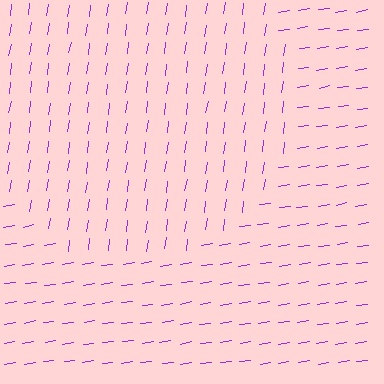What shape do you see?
I see a circle.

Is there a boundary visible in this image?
Yes, there is a texture boundary formed by a change in line orientation.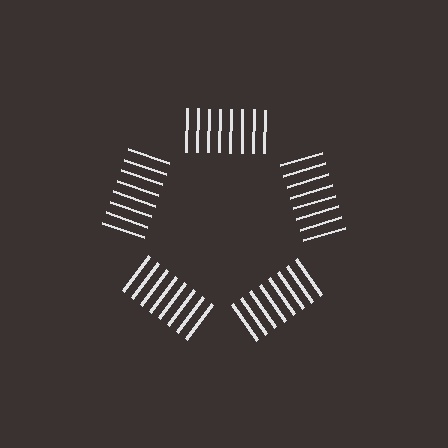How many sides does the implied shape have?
5 sides — the line-ends trace a pentagon.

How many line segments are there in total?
40 — 8 along each of the 5 edges.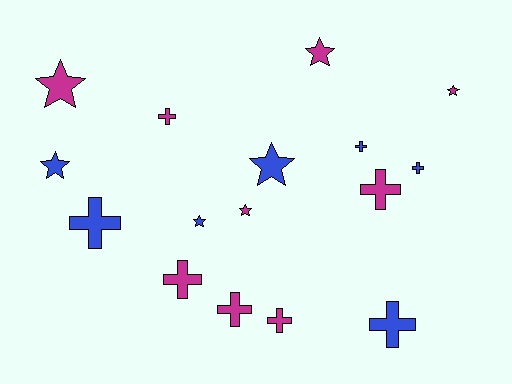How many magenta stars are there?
There are 4 magenta stars.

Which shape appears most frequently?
Cross, with 9 objects.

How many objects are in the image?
There are 16 objects.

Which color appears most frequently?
Magenta, with 9 objects.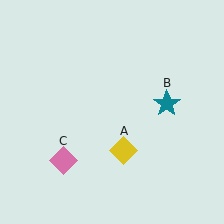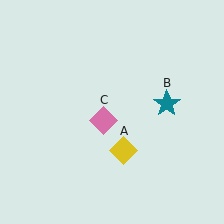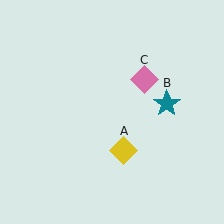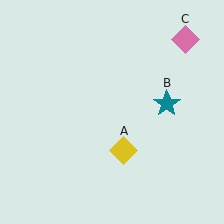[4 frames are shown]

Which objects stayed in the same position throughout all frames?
Yellow diamond (object A) and teal star (object B) remained stationary.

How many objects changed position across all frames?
1 object changed position: pink diamond (object C).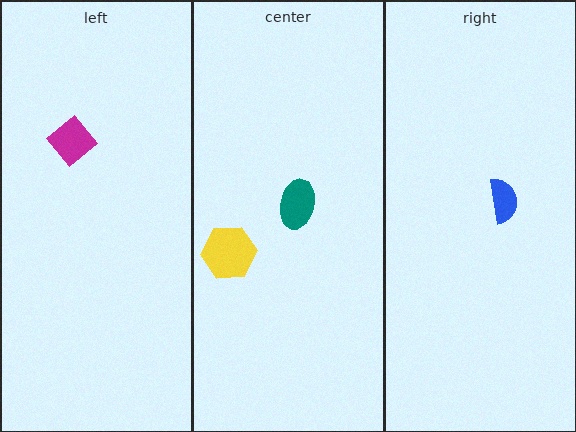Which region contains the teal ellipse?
The center region.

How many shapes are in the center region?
2.